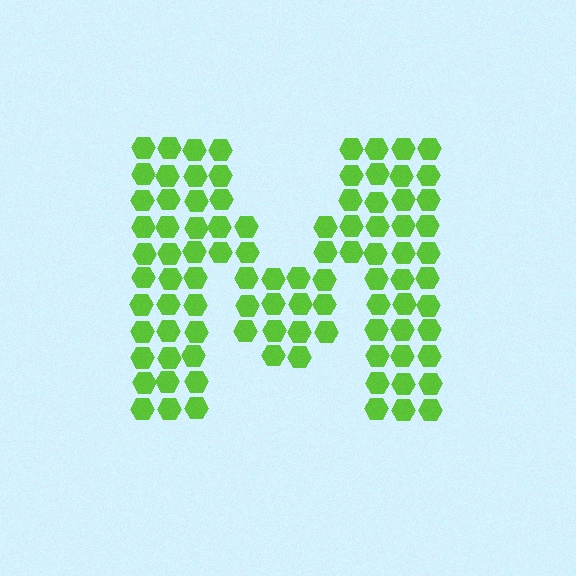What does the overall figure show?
The overall figure shows the letter M.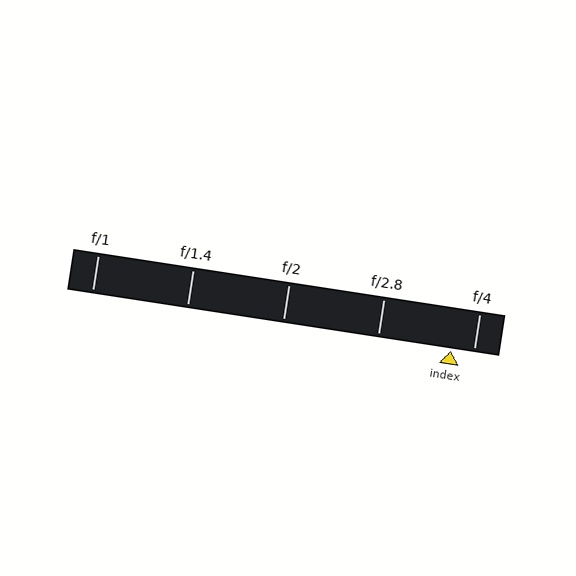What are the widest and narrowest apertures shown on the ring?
The widest aperture shown is f/1 and the narrowest is f/4.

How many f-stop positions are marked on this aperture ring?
There are 5 f-stop positions marked.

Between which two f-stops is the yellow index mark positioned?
The index mark is between f/2.8 and f/4.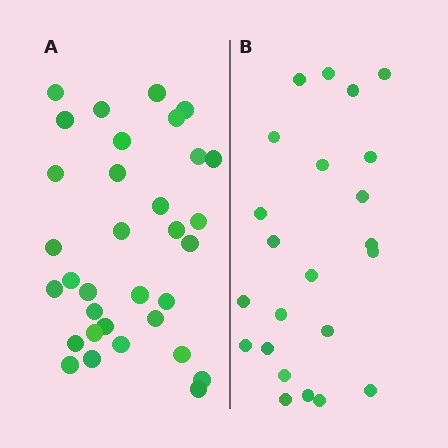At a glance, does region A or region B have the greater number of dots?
Region A (the left region) has more dots.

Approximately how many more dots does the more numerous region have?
Region A has roughly 10 or so more dots than region B.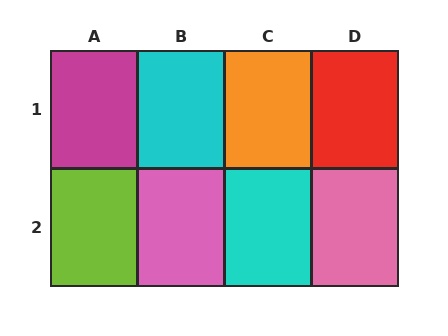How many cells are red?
1 cell is red.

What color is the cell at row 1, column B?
Cyan.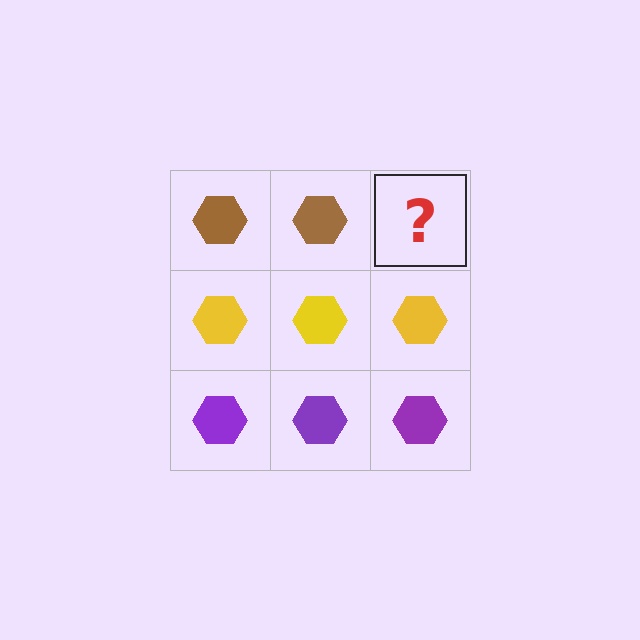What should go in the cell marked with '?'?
The missing cell should contain a brown hexagon.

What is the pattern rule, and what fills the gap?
The rule is that each row has a consistent color. The gap should be filled with a brown hexagon.